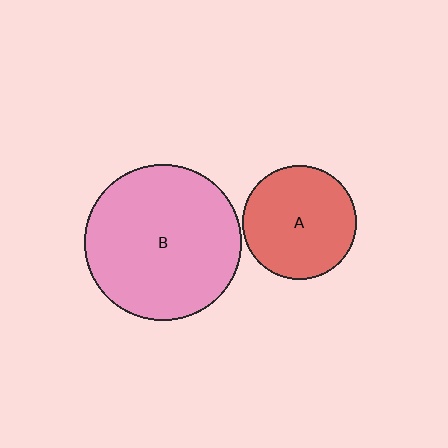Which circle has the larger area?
Circle B (pink).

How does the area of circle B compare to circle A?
Approximately 1.9 times.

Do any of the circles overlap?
No, none of the circles overlap.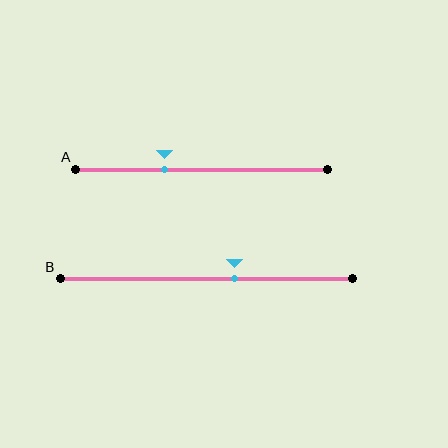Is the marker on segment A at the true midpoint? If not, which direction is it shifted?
No, the marker on segment A is shifted to the left by about 15% of the segment length.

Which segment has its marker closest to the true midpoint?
Segment B has its marker closest to the true midpoint.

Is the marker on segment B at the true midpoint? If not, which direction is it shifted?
No, the marker on segment B is shifted to the right by about 10% of the segment length.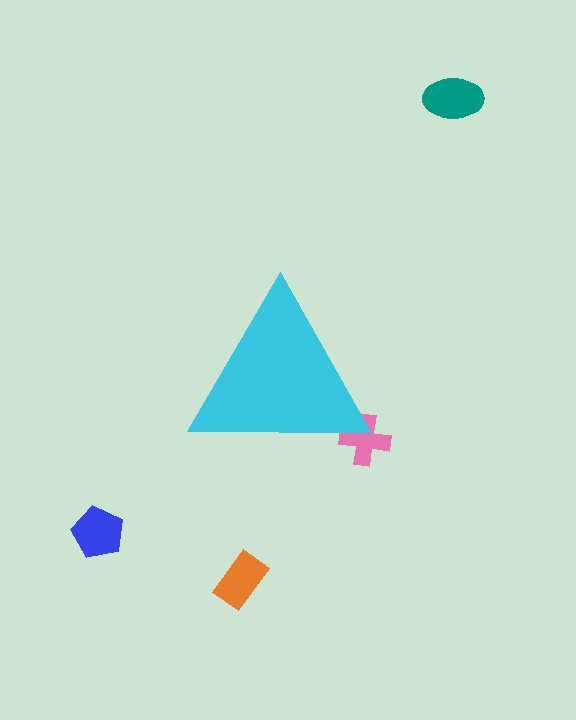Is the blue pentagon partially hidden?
No, the blue pentagon is fully visible.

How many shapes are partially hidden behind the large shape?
1 shape is partially hidden.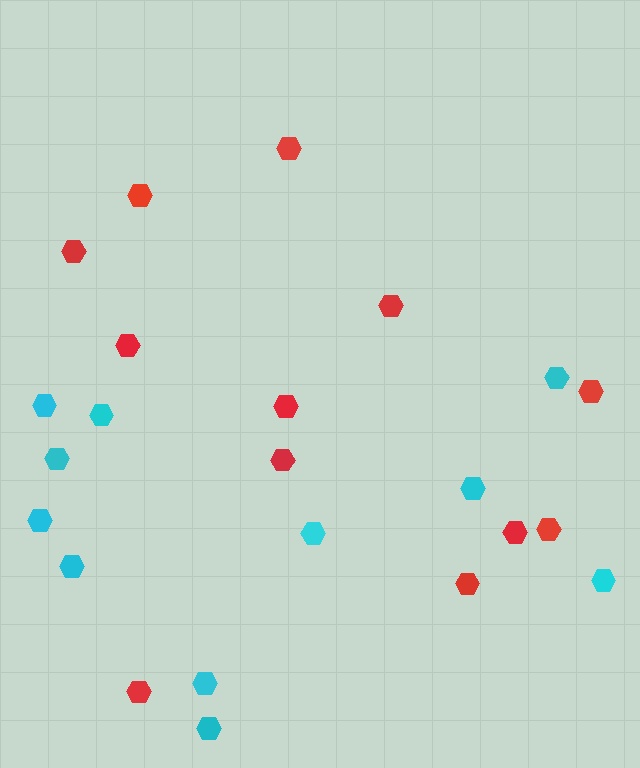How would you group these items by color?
There are 2 groups: one group of red hexagons (12) and one group of cyan hexagons (11).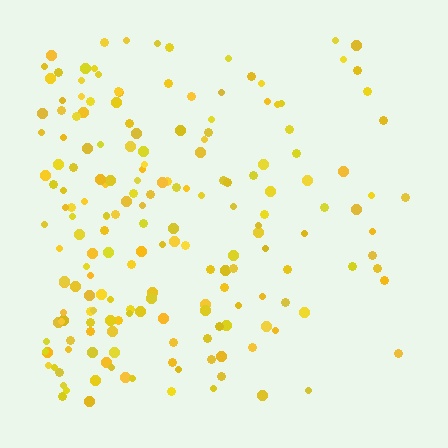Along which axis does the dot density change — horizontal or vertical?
Horizontal.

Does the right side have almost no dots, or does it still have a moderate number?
Still a moderate number, just noticeably fewer than the left.